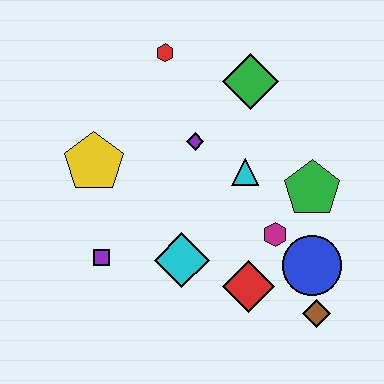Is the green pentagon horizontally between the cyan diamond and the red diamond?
No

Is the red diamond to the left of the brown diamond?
Yes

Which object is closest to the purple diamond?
The cyan triangle is closest to the purple diamond.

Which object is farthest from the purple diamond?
The brown diamond is farthest from the purple diamond.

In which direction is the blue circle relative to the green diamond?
The blue circle is below the green diamond.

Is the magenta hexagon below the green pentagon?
Yes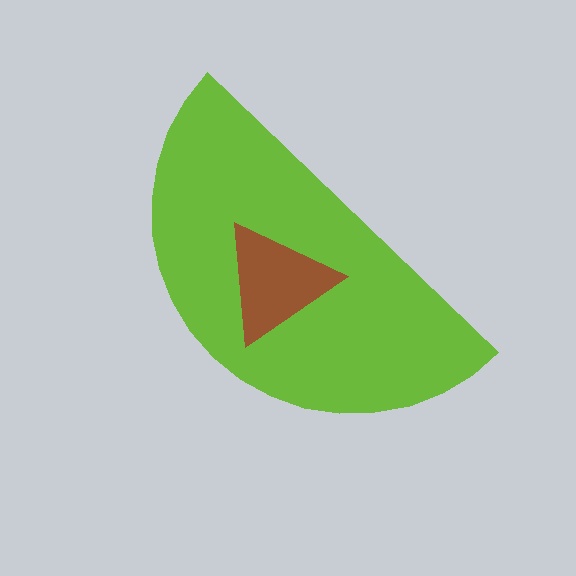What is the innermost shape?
The brown triangle.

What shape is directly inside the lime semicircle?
The brown triangle.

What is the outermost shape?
The lime semicircle.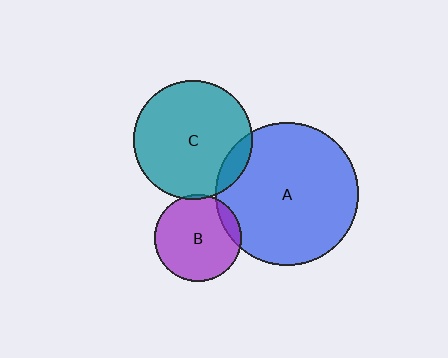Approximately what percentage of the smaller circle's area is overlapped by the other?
Approximately 10%.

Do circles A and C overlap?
Yes.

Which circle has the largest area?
Circle A (blue).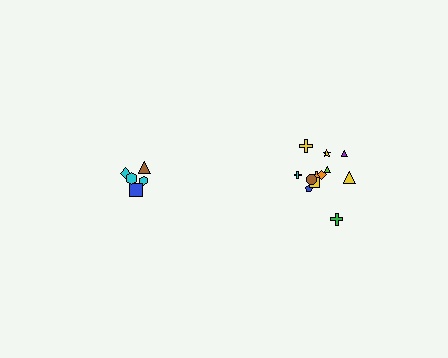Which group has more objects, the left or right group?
The right group.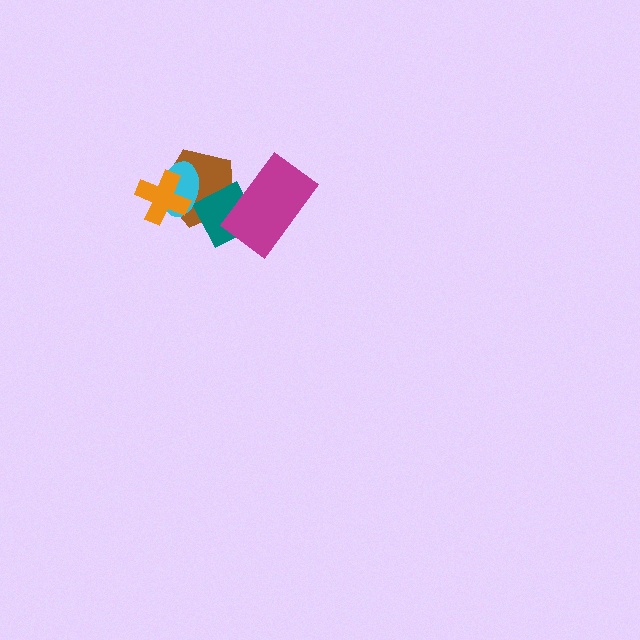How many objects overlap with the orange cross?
2 objects overlap with the orange cross.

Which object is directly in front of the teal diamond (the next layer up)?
The cyan ellipse is directly in front of the teal diamond.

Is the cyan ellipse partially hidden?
Yes, it is partially covered by another shape.